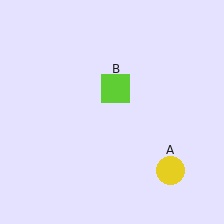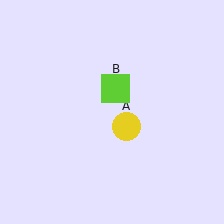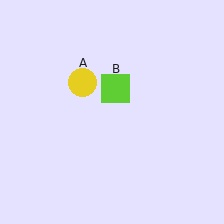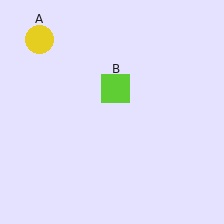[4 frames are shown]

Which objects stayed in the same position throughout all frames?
Lime square (object B) remained stationary.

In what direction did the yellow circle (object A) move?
The yellow circle (object A) moved up and to the left.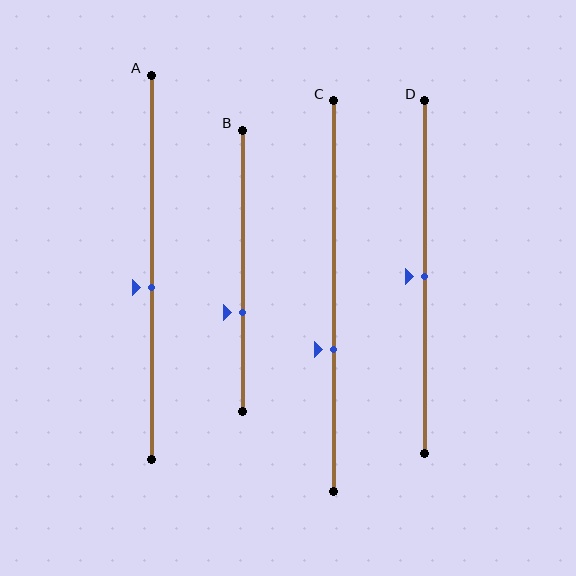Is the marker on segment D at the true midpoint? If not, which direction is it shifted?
Yes, the marker on segment D is at the true midpoint.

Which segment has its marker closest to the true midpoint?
Segment D has its marker closest to the true midpoint.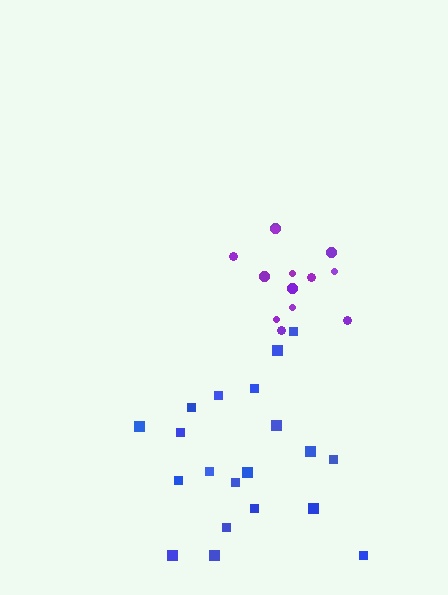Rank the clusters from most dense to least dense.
purple, blue.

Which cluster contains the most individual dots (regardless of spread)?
Blue (20).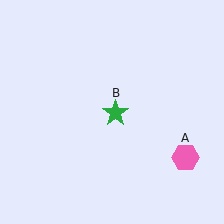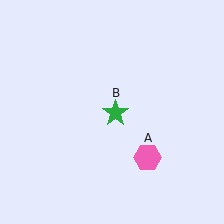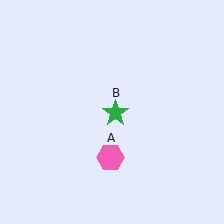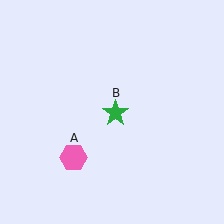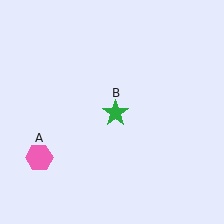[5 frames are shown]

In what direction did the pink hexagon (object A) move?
The pink hexagon (object A) moved left.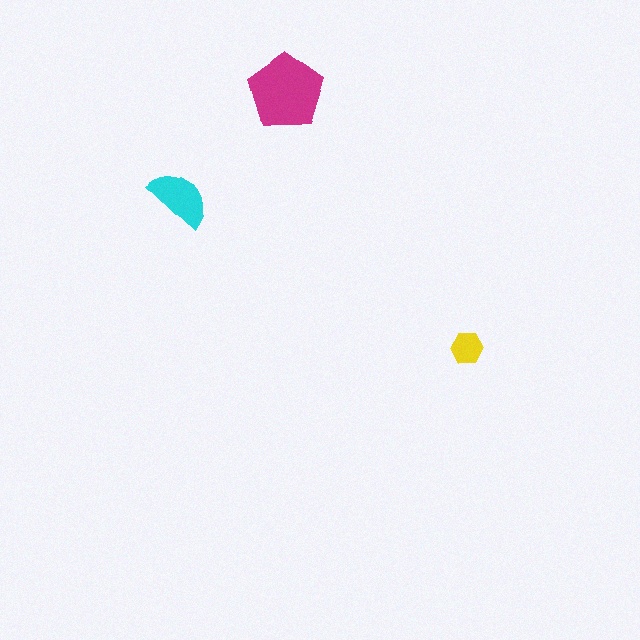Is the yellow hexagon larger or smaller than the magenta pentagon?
Smaller.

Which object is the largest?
The magenta pentagon.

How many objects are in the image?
There are 3 objects in the image.